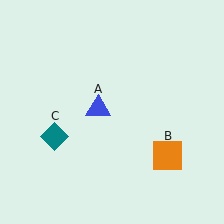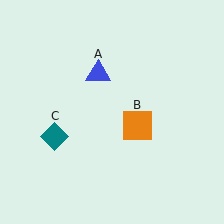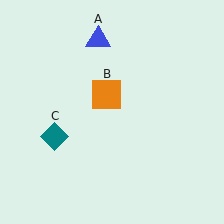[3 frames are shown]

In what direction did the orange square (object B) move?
The orange square (object B) moved up and to the left.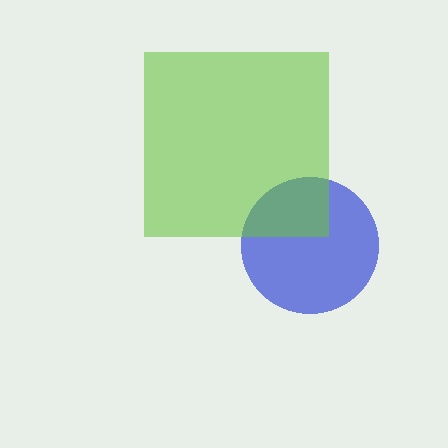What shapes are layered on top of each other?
The layered shapes are: a blue circle, a lime square.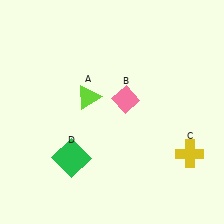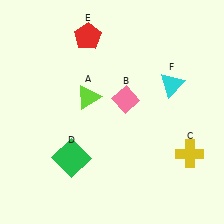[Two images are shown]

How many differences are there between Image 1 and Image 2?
There are 2 differences between the two images.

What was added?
A red pentagon (E), a cyan triangle (F) were added in Image 2.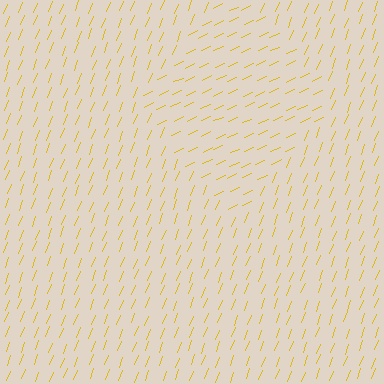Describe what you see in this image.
The image is filled with small yellow line segments. A diamond region in the image has lines oriented differently from the surrounding lines, creating a visible texture boundary.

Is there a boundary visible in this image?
Yes, there is a texture boundary formed by a change in line orientation.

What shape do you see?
I see a diamond.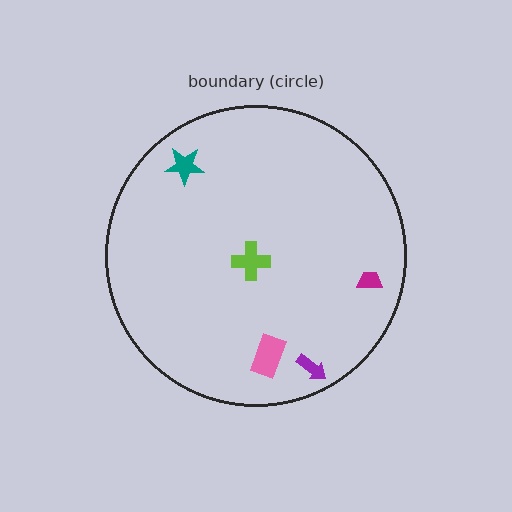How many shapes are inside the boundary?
5 inside, 0 outside.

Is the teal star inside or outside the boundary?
Inside.